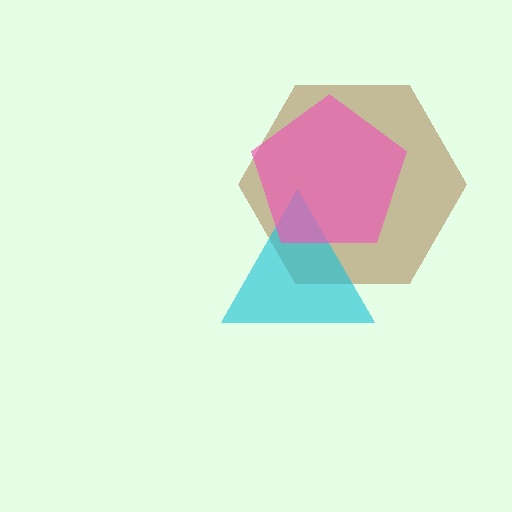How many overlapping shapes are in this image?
There are 3 overlapping shapes in the image.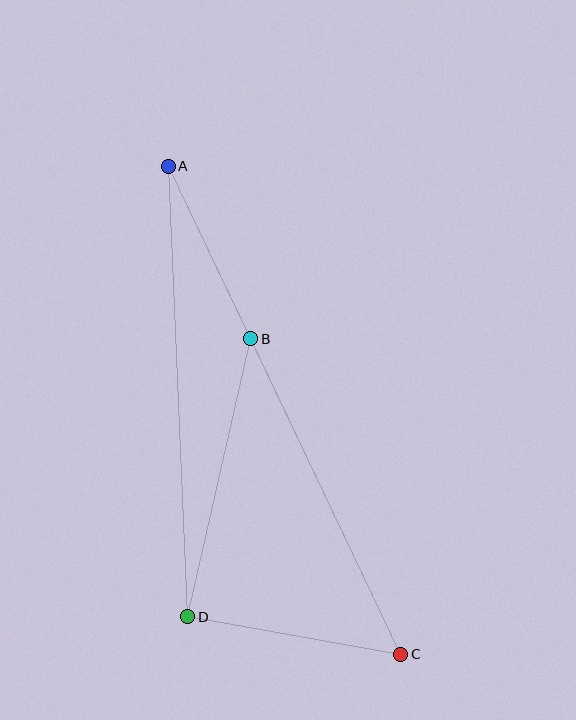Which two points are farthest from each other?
Points A and C are farthest from each other.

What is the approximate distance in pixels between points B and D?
The distance between B and D is approximately 285 pixels.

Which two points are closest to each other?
Points A and B are closest to each other.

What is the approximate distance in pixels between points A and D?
The distance between A and D is approximately 451 pixels.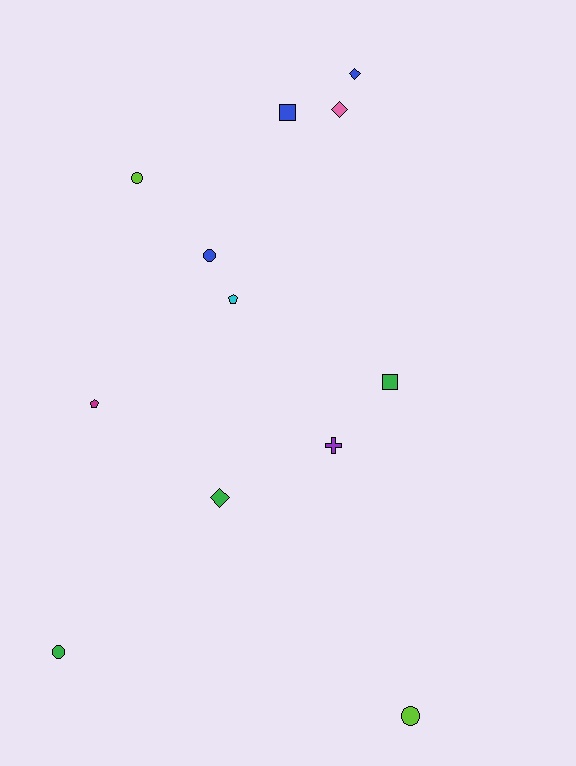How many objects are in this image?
There are 12 objects.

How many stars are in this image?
There are no stars.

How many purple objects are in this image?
There is 1 purple object.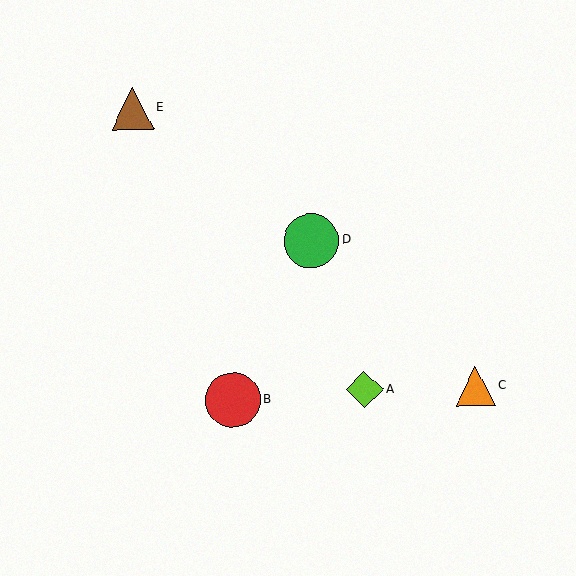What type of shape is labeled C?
Shape C is an orange triangle.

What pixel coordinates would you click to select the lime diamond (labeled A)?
Click at (365, 390) to select the lime diamond A.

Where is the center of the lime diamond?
The center of the lime diamond is at (365, 390).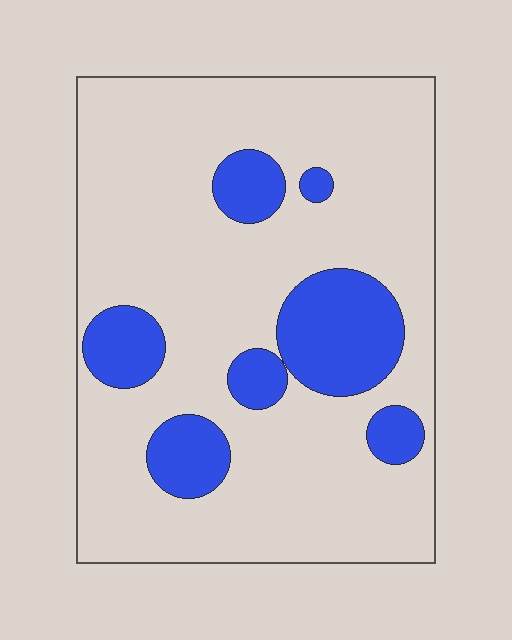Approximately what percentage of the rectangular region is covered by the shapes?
Approximately 20%.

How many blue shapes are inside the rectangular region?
7.